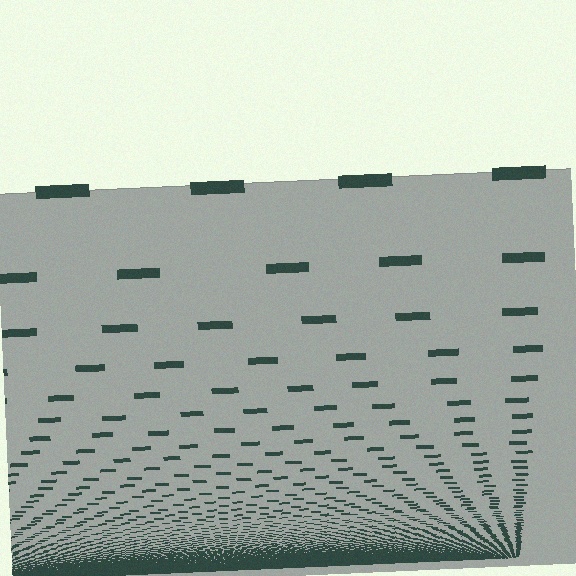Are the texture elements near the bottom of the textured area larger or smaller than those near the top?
Smaller. The gradient is inverted — elements near the bottom are smaller and denser.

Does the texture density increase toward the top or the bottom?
Density increases toward the bottom.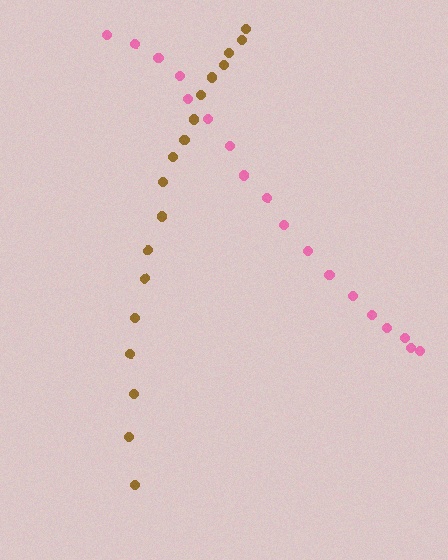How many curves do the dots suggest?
There are 2 distinct paths.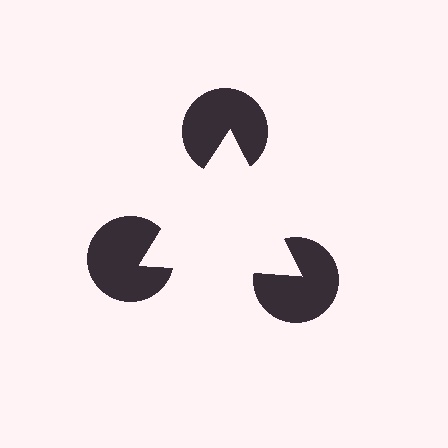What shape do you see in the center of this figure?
An illusory triangle — its edges are inferred from the aligned wedge cuts in the pac-man discs, not physically drawn.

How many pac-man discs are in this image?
There are 3 — one at each vertex of the illusory triangle.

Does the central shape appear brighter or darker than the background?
It typically appears slightly brighter than the background, even though no actual brightness change is drawn.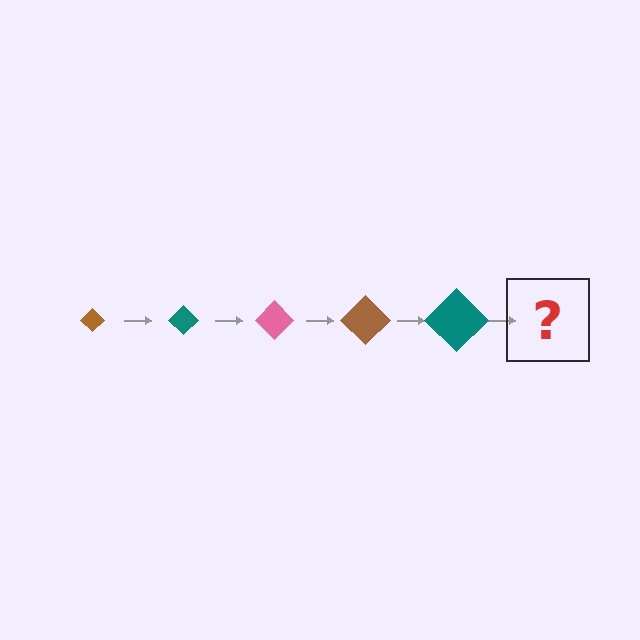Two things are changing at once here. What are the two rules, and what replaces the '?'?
The two rules are that the diamond grows larger each step and the color cycles through brown, teal, and pink. The '?' should be a pink diamond, larger than the previous one.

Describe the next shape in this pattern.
It should be a pink diamond, larger than the previous one.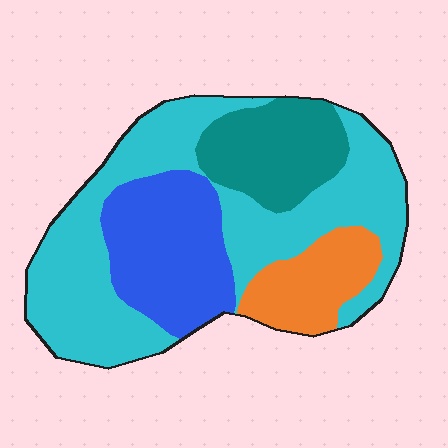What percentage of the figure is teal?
Teal takes up less than a quarter of the figure.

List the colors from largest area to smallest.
From largest to smallest: cyan, blue, teal, orange.